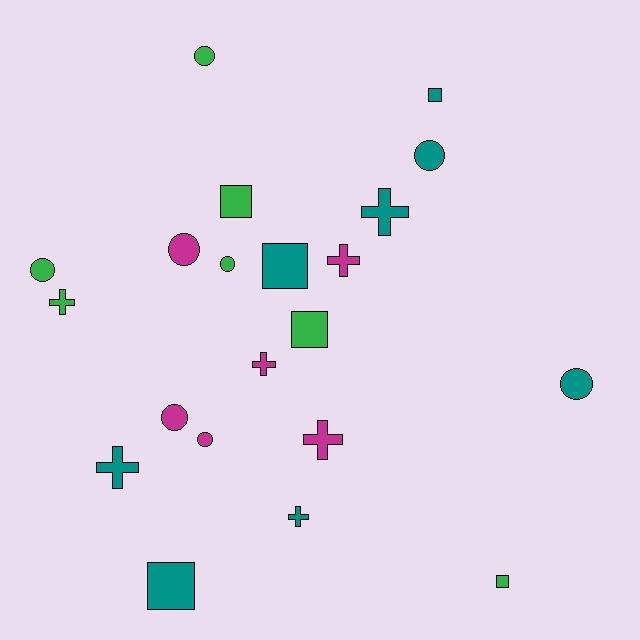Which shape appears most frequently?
Circle, with 8 objects.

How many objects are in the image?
There are 21 objects.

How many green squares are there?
There are 3 green squares.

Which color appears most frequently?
Teal, with 8 objects.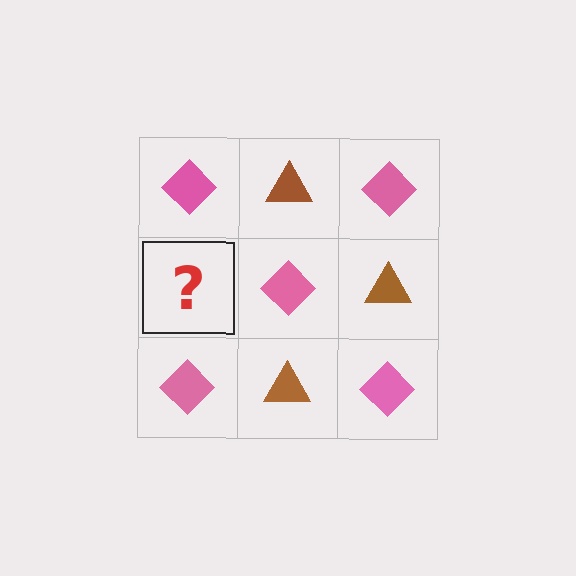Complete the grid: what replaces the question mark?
The question mark should be replaced with a brown triangle.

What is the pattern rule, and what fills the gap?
The rule is that it alternates pink diamond and brown triangle in a checkerboard pattern. The gap should be filled with a brown triangle.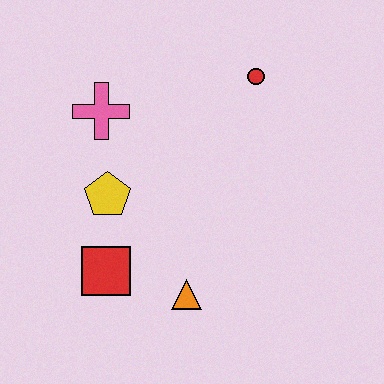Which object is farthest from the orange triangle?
The red circle is farthest from the orange triangle.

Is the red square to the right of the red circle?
No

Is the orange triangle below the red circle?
Yes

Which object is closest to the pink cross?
The yellow pentagon is closest to the pink cross.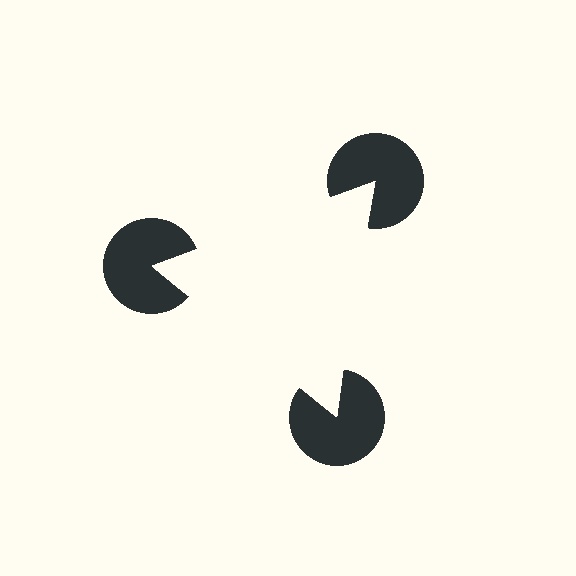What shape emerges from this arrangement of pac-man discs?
An illusory triangle — its edges are inferred from the aligned wedge cuts in the pac-man discs, not physically drawn.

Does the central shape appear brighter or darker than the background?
It typically appears slightly brighter than the background, even though no actual brightness change is drawn.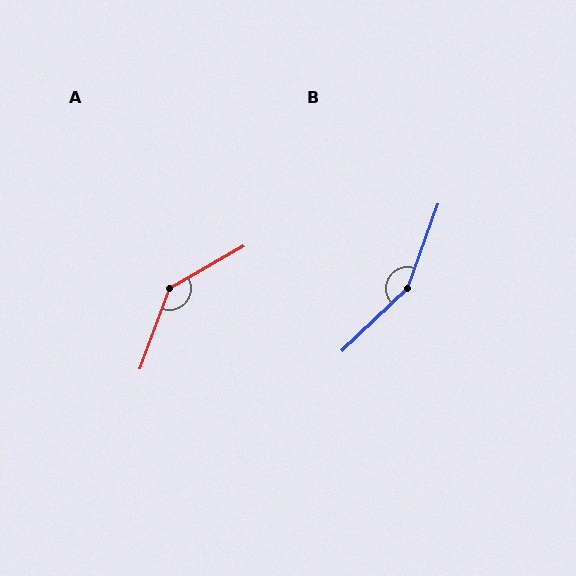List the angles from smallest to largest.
A (140°), B (154°).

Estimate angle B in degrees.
Approximately 154 degrees.